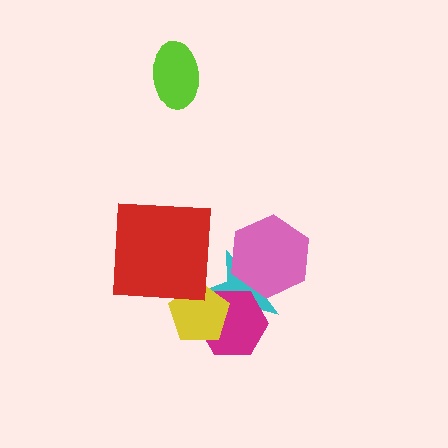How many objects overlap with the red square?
0 objects overlap with the red square.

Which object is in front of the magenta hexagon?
The yellow pentagon is in front of the magenta hexagon.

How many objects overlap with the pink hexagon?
1 object overlaps with the pink hexagon.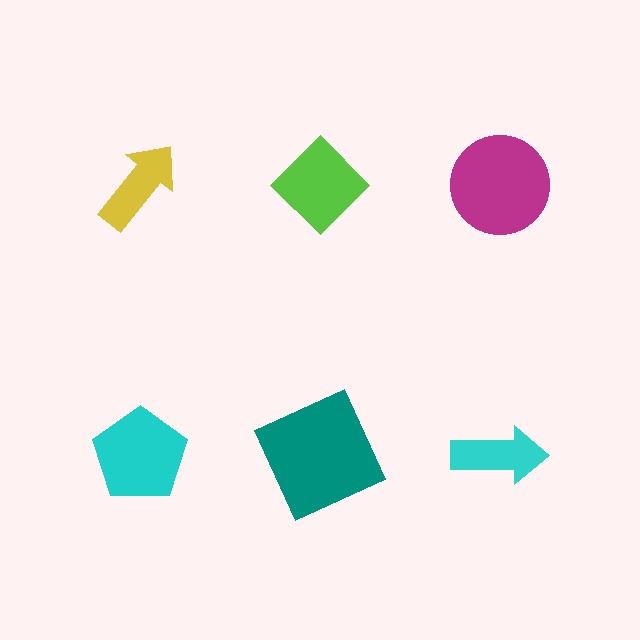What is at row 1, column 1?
A yellow arrow.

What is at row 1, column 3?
A magenta circle.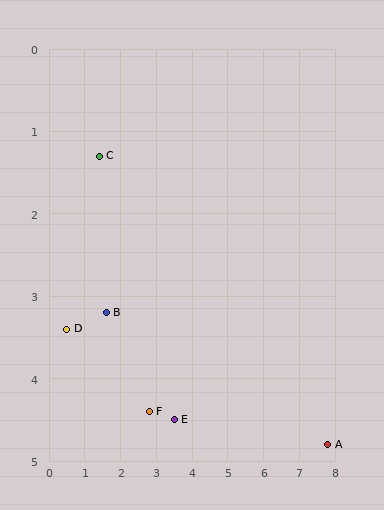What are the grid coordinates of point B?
Point B is at approximately (1.6, 3.2).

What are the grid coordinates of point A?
Point A is at approximately (7.8, 4.8).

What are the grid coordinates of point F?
Point F is at approximately (2.8, 4.4).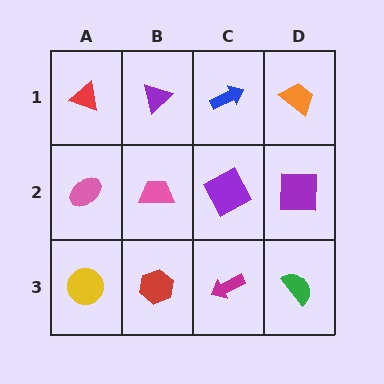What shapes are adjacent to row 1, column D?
A purple square (row 2, column D), a blue arrow (row 1, column C).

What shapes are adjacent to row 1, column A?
A pink ellipse (row 2, column A), a purple triangle (row 1, column B).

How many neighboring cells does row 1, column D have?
2.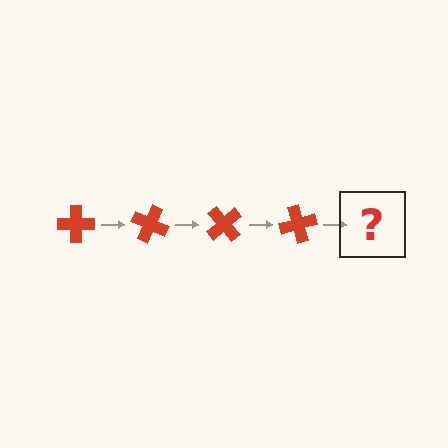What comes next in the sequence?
The next element should be a red cross rotated 100 degrees.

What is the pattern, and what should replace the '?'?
The pattern is that the cross rotates 25 degrees each step. The '?' should be a red cross rotated 100 degrees.